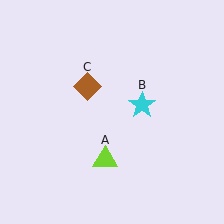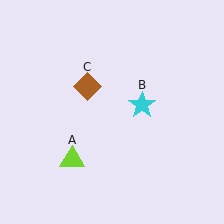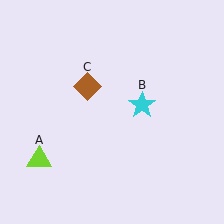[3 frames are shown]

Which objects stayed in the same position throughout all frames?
Cyan star (object B) and brown diamond (object C) remained stationary.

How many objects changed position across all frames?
1 object changed position: lime triangle (object A).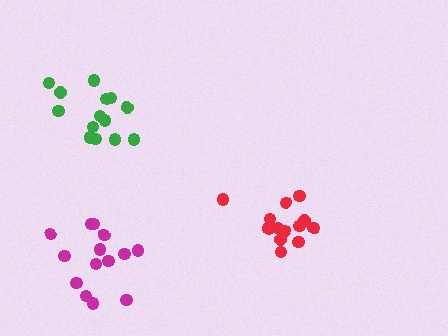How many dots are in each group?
Group 1: 13 dots, Group 2: 14 dots, Group 3: 14 dots (41 total).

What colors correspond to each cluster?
The clusters are colored: red, green, magenta.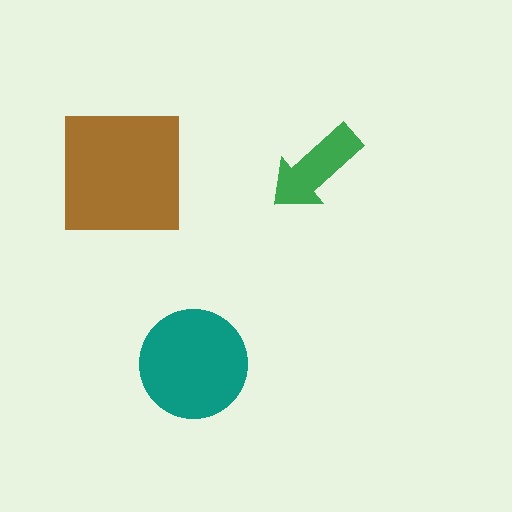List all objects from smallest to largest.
The green arrow, the teal circle, the brown square.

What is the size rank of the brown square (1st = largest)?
1st.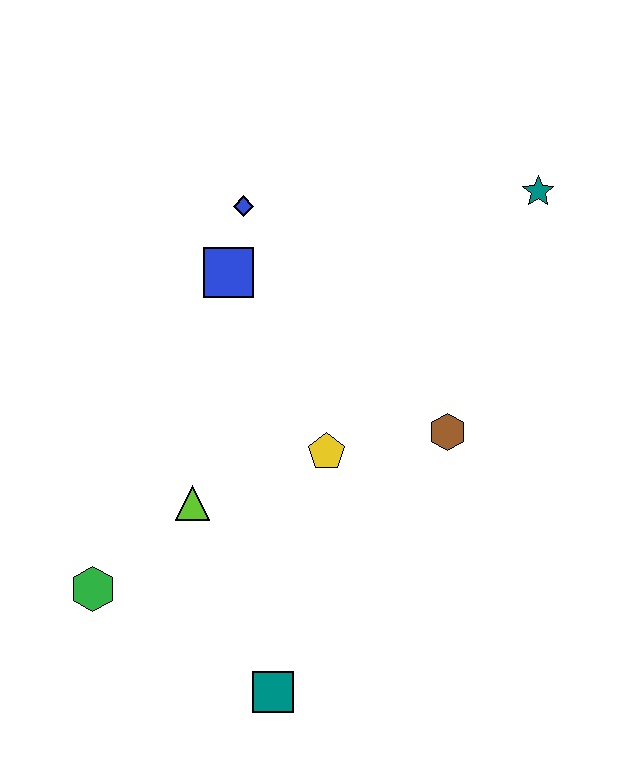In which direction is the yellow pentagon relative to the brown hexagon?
The yellow pentagon is to the left of the brown hexagon.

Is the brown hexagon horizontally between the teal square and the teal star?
Yes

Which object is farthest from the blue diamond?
The teal square is farthest from the blue diamond.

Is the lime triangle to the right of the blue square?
No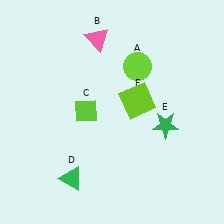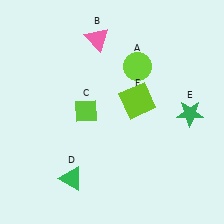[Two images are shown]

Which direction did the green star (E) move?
The green star (E) moved right.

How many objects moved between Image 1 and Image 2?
1 object moved between the two images.